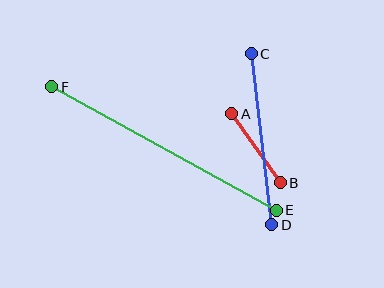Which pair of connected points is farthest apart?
Points E and F are farthest apart.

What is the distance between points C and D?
The distance is approximately 172 pixels.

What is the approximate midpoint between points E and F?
The midpoint is at approximately (164, 149) pixels.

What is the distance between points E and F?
The distance is approximately 256 pixels.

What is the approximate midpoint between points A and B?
The midpoint is at approximately (256, 148) pixels.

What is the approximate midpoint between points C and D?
The midpoint is at approximately (262, 139) pixels.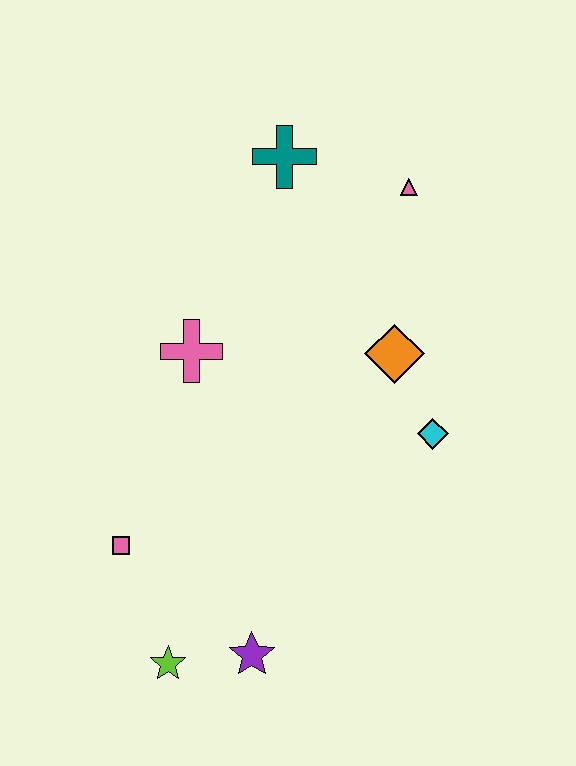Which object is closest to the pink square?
The lime star is closest to the pink square.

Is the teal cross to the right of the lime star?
Yes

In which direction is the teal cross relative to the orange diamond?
The teal cross is above the orange diamond.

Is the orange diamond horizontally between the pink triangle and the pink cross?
Yes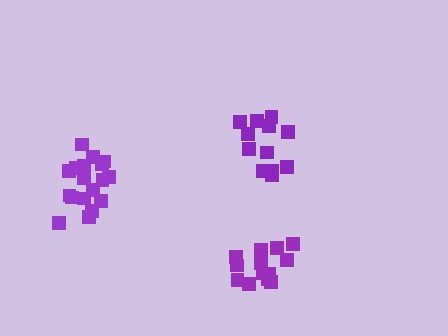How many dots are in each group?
Group 1: 13 dots, Group 2: 12 dots, Group 3: 18 dots (43 total).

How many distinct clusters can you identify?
There are 3 distinct clusters.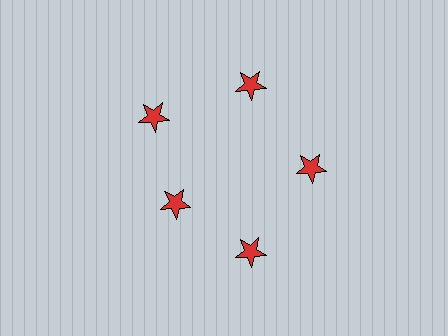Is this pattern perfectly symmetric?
No. The 5 red stars are arranged in a ring, but one element near the 8 o'clock position is pulled inward toward the center, breaking the 5-fold rotational symmetry.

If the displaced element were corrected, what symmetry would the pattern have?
It would have 5-fold rotational symmetry — the pattern would map onto itself every 72 degrees.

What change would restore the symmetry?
The symmetry would be restored by moving it outward, back onto the ring so that all 5 stars sit at equal angles and equal distance from the center.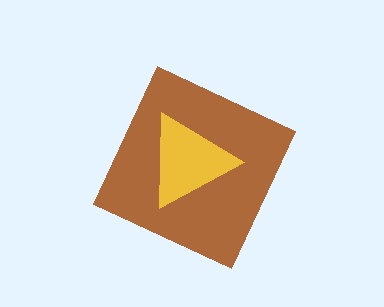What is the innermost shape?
The yellow triangle.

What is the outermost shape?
The brown diamond.